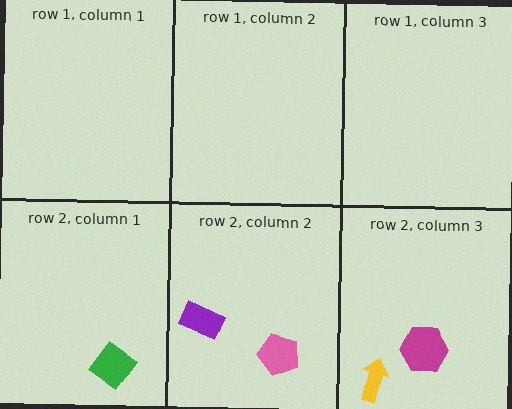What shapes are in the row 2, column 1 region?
The green diamond.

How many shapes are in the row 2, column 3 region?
2.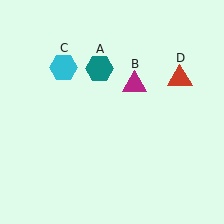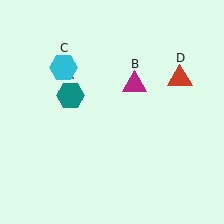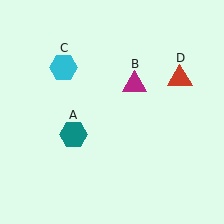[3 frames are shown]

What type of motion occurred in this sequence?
The teal hexagon (object A) rotated counterclockwise around the center of the scene.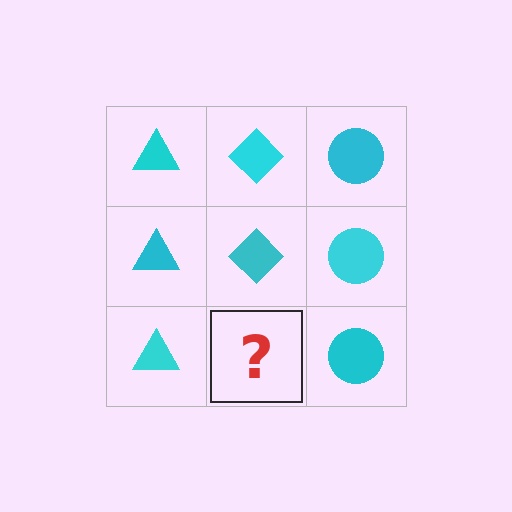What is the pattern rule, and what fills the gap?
The rule is that each column has a consistent shape. The gap should be filled with a cyan diamond.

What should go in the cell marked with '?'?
The missing cell should contain a cyan diamond.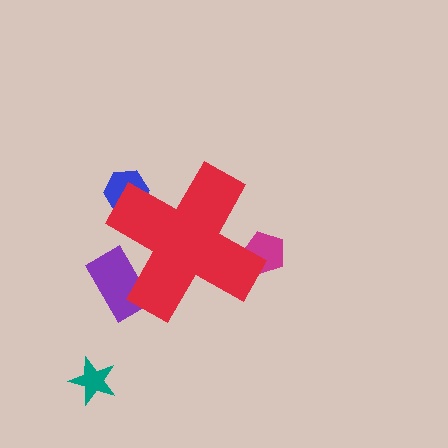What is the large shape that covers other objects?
A red cross.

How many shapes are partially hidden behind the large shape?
3 shapes are partially hidden.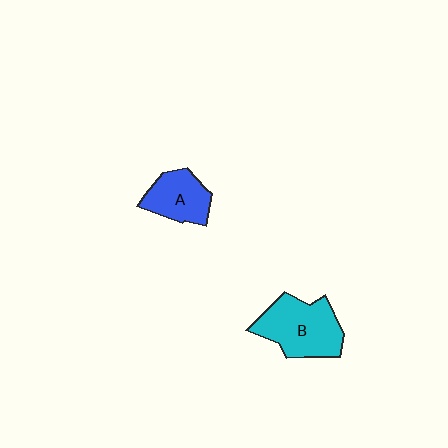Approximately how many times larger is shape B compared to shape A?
Approximately 1.5 times.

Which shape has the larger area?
Shape B (cyan).